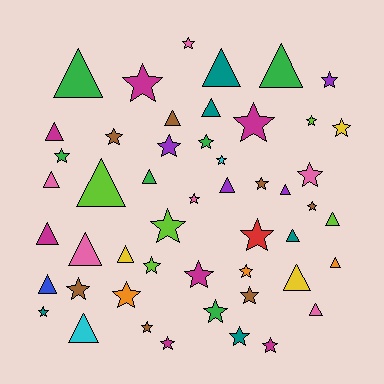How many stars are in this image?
There are 29 stars.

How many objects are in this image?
There are 50 objects.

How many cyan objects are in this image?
There are 2 cyan objects.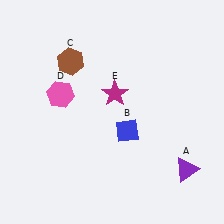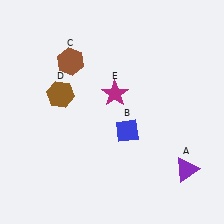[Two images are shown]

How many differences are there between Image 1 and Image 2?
There is 1 difference between the two images.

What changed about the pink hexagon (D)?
In Image 1, D is pink. In Image 2, it changed to brown.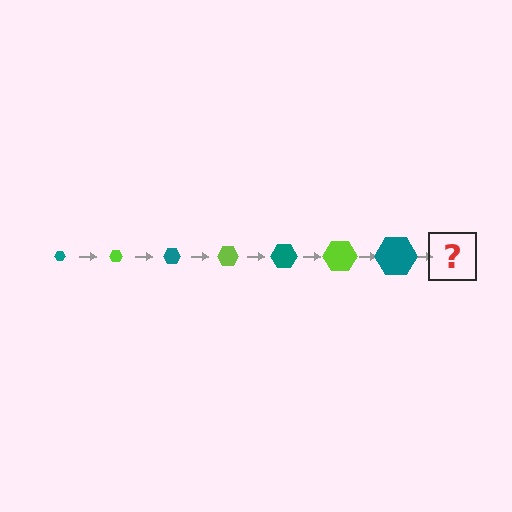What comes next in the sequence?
The next element should be a lime hexagon, larger than the previous one.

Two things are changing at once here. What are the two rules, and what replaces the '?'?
The two rules are that the hexagon grows larger each step and the color cycles through teal and lime. The '?' should be a lime hexagon, larger than the previous one.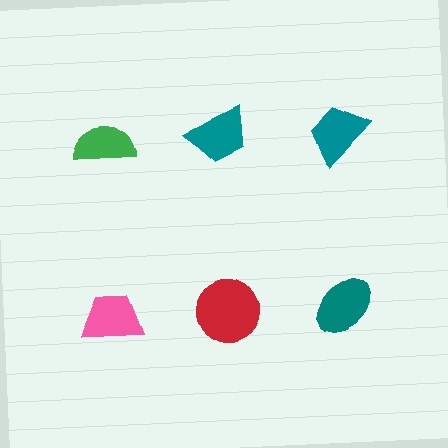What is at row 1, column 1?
A green semicircle.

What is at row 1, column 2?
A teal trapezoid.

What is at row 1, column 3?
A teal trapezoid.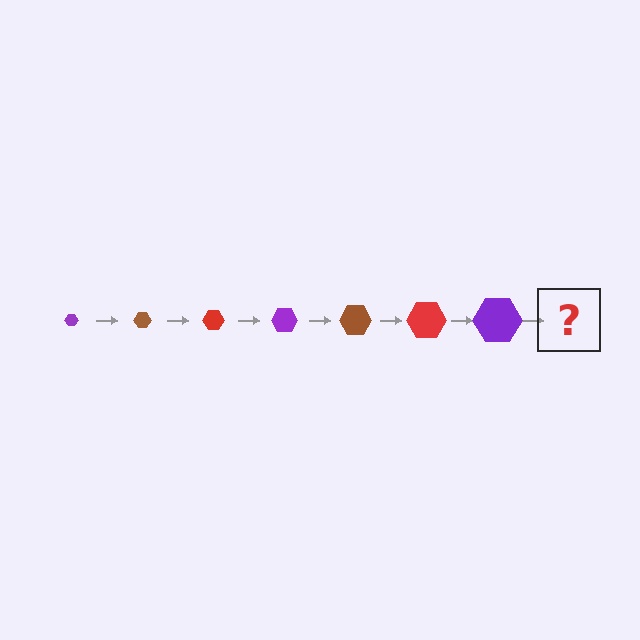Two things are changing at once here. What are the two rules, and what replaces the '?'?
The two rules are that the hexagon grows larger each step and the color cycles through purple, brown, and red. The '?' should be a brown hexagon, larger than the previous one.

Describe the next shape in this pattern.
It should be a brown hexagon, larger than the previous one.